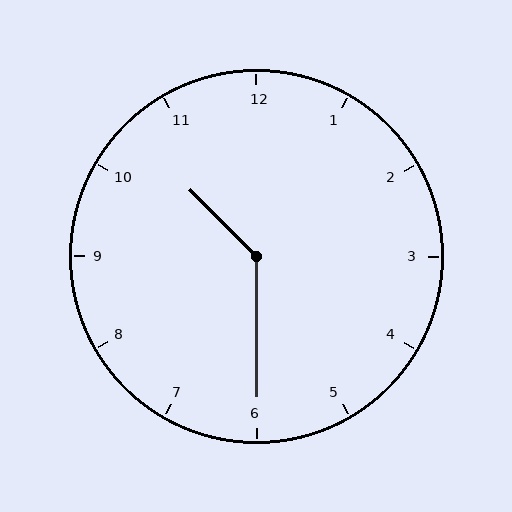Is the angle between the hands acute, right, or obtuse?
It is obtuse.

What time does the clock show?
10:30.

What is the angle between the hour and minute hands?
Approximately 135 degrees.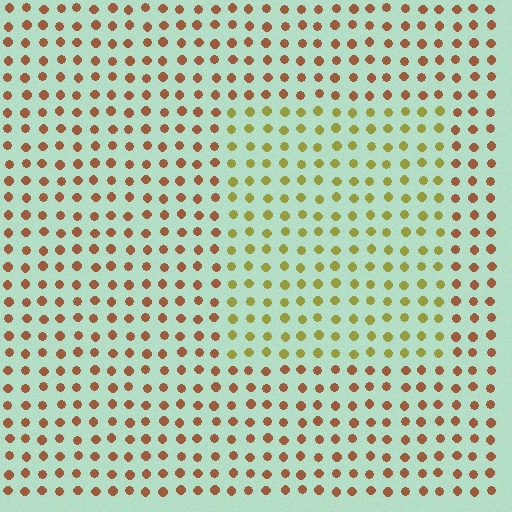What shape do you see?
I see a rectangle.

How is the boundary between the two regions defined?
The boundary is defined purely by a slight shift in hue (about 46 degrees). Spacing, size, and orientation are identical on both sides.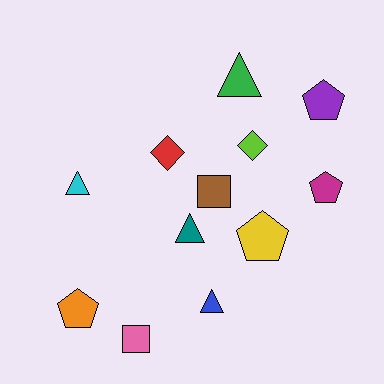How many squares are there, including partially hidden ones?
There are 2 squares.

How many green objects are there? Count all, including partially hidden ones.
There is 1 green object.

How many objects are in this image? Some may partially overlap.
There are 12 objects.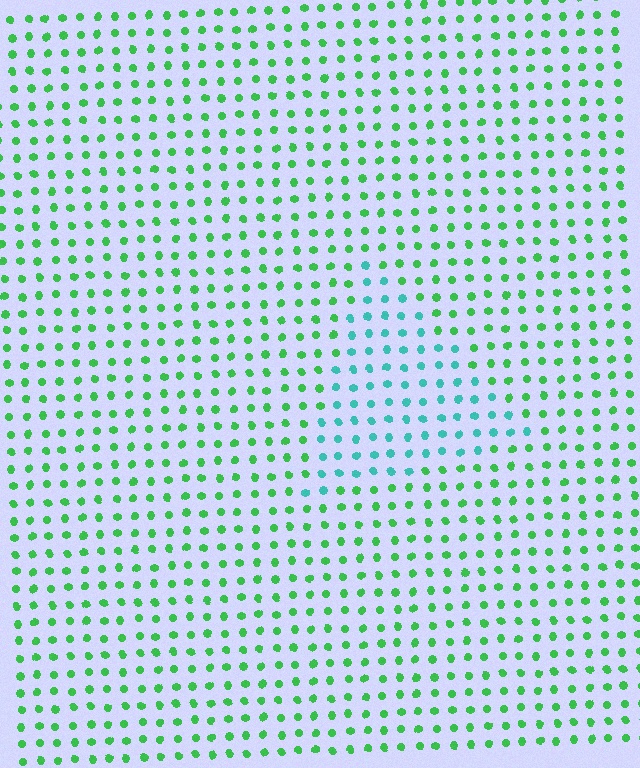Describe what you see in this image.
The image is filled with small green elements in a uniform arrangement. A triangle-shaped region is visible where the elements are tinted to a slightly different hue, forming a subtle color boundary.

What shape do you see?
I see a triangle.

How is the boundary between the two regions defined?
The boundary is defined purely by a slight shift in hue (about 45 degrees). Spacing, size, and orientation are identical on both sides.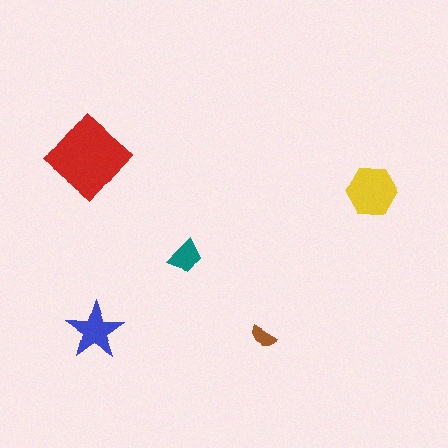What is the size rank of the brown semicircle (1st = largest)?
5th.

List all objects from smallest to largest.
The brown semicircle, the teal trapezoid, the blue star, the yellow hexagon, the red diamond.